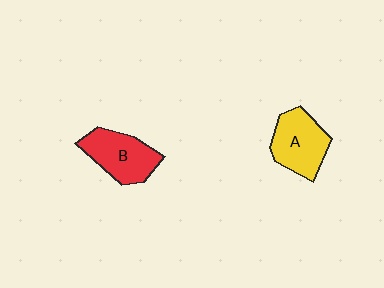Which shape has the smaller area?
Shape A (yellow).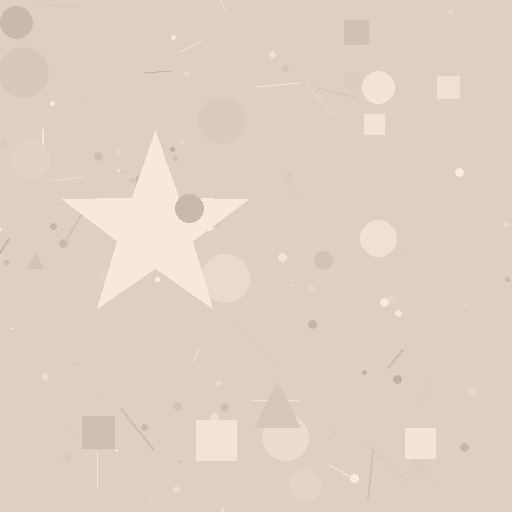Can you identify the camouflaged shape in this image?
The camouflaged shape is a star.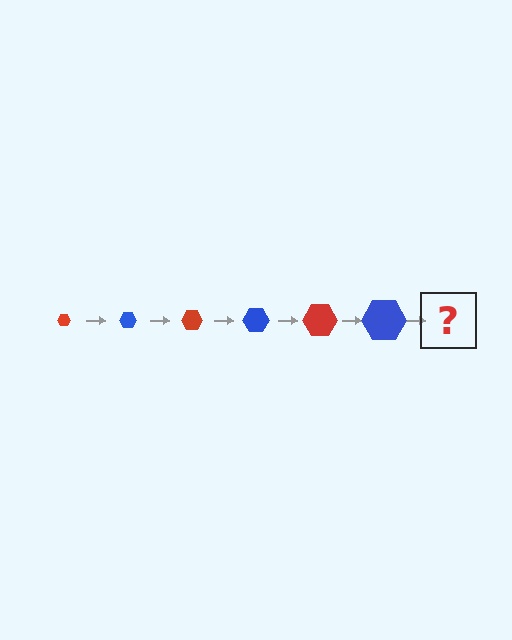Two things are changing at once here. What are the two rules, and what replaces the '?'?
The two rules are that the hexagon grows larger each step and the color cycles through red and blue. The '?' should be a red hexagon, larger than the previous one.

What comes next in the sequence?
The next element should be a red hexagon, larger than the previous one.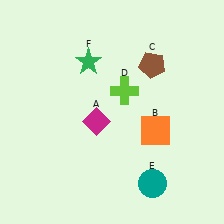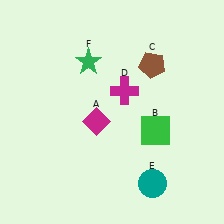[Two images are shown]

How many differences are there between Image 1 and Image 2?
There are 2 differences between the two images.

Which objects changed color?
B changed from orange to green. D changed from lime to magenta.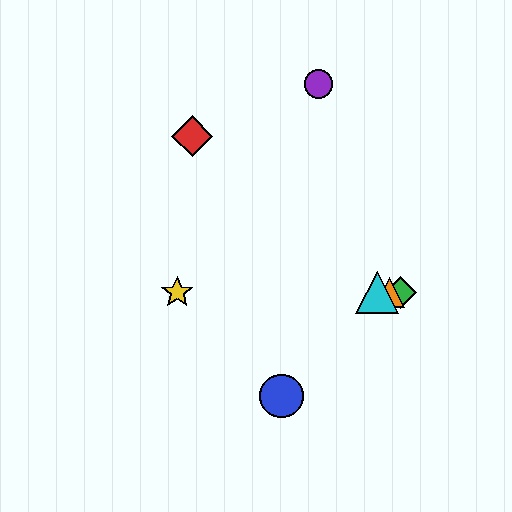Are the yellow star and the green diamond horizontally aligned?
Yes, both are at y≈292.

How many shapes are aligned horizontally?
4 shapes (the green diamond, the yellow star, the orange triangle, the cyan triangle) are aligned horizontally.